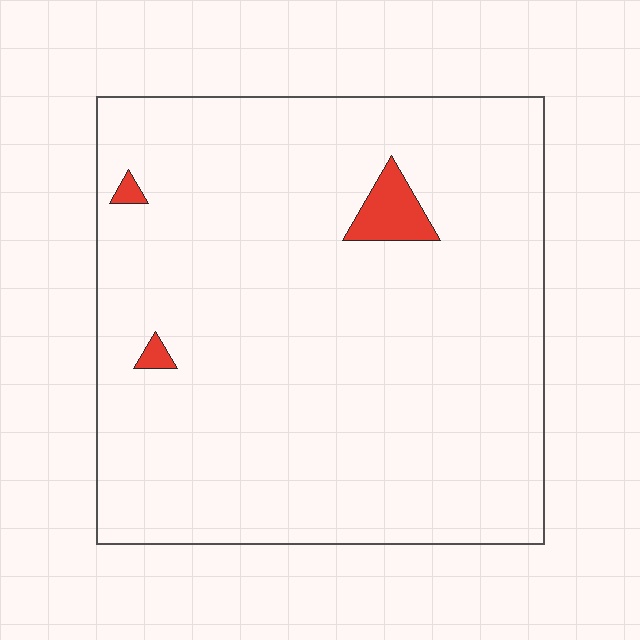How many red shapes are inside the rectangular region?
3.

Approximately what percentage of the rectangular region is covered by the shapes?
Approximately 5%.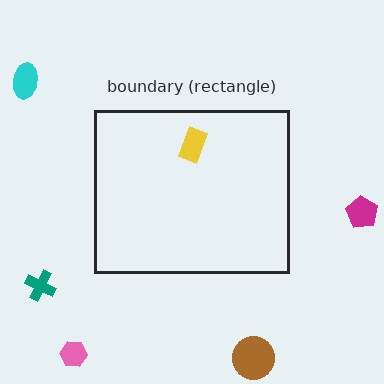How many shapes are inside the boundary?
1 inside, 5 outside.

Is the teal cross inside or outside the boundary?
Outside.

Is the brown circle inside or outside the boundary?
Outside.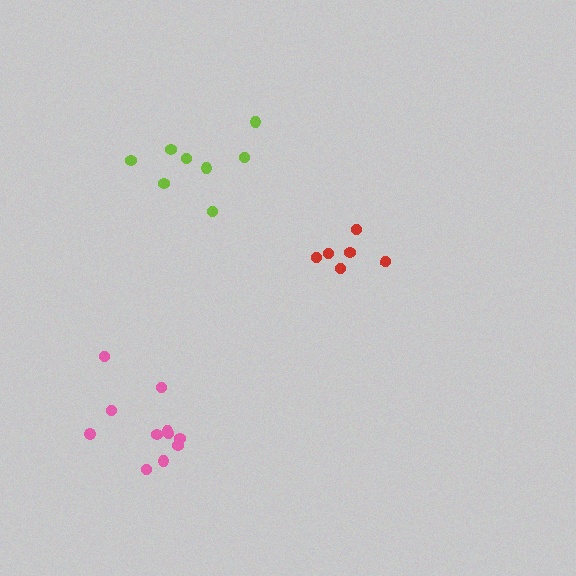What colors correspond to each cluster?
The clusters are colored: lime, red, pink.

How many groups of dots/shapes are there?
There are 3 groups.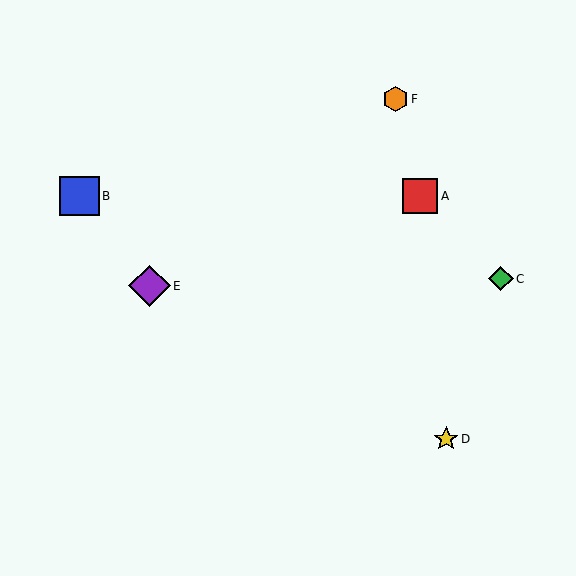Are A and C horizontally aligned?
No, A is at y≈196 and C is at y≈279.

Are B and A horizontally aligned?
Yes, both are at y≈196.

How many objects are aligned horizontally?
2 objects (A, B) are aligned horizontally.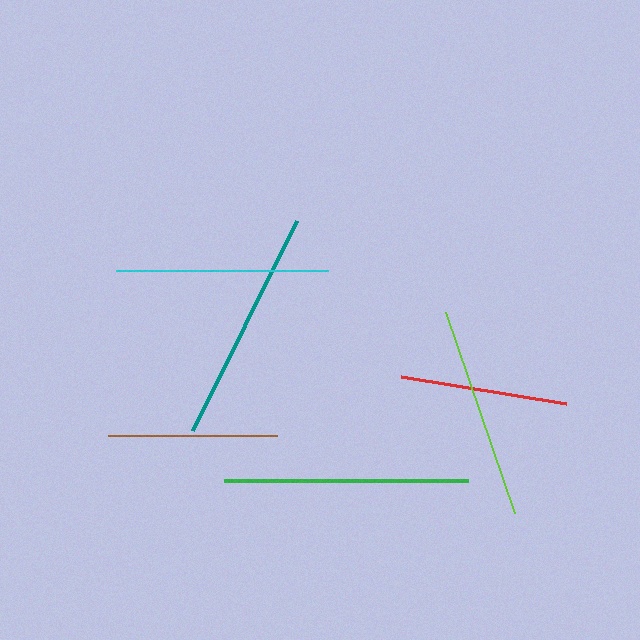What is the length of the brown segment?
The brown segment is approximately 169 pixels long.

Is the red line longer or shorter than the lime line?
The lime line is longer than the red line.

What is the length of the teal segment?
The teal segment is approximately 234 pixels long.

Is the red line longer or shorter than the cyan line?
The cyan line is longer than the red line.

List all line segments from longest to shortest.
From longest to shortest: green, teal, lime, cyan, brown, red.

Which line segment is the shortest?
The red line is the shortest at approximately 168 pixels.